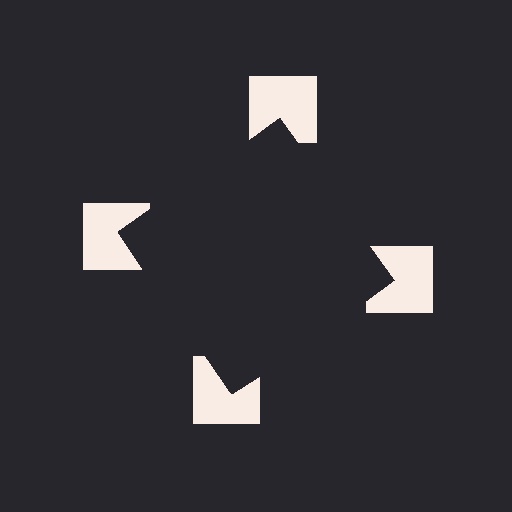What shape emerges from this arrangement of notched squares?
An illusory square — its edges are inferred from the aligned wedge cuts in the notched squares, not physically drawn.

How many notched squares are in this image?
There are 4 — one at each vertex of the illusory square.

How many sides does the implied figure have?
4 sides.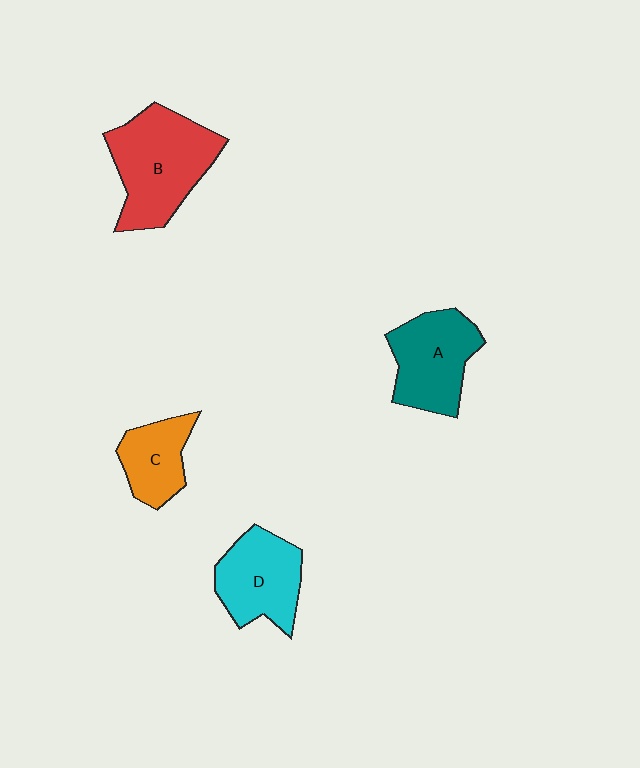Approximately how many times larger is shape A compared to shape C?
Approximately 1.5 times.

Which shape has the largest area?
Shape B (red).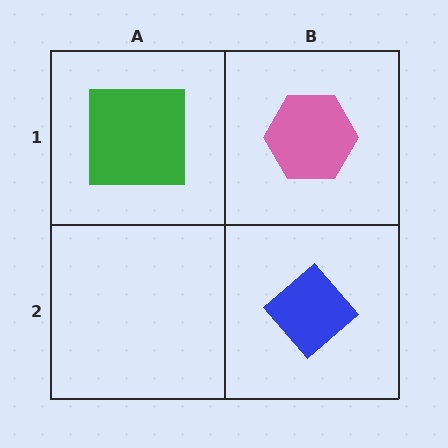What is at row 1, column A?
A green square.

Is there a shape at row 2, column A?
No, that cell is empty.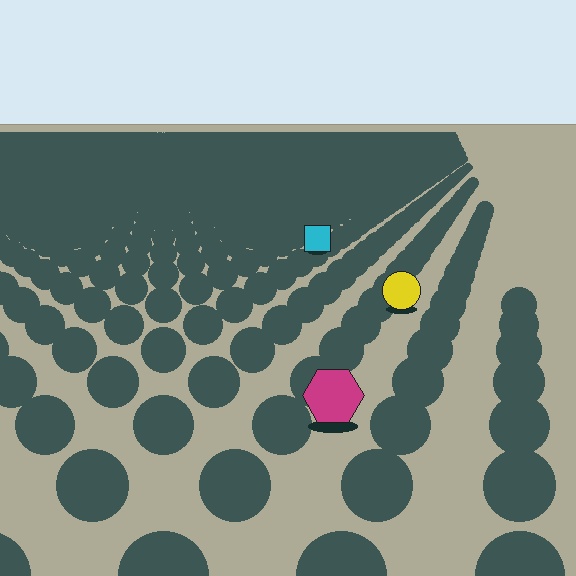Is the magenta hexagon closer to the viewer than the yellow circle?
Yes. The magenta hexagon is closer — you can tell from the texture gradient: the ground texture is coarser near it.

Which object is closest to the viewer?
The magenta hexagon is closest. The texture marks near it are larger and more spread out.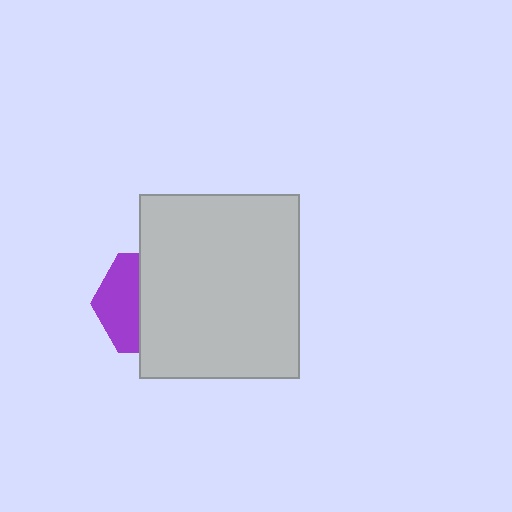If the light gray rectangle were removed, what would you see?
You would see the complete purple hexagon.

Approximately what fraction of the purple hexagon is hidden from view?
Roughly 59% of the purple hexagon is hidden behind the light gray rectangle.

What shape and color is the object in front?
The object in front is a light gray rectangle.